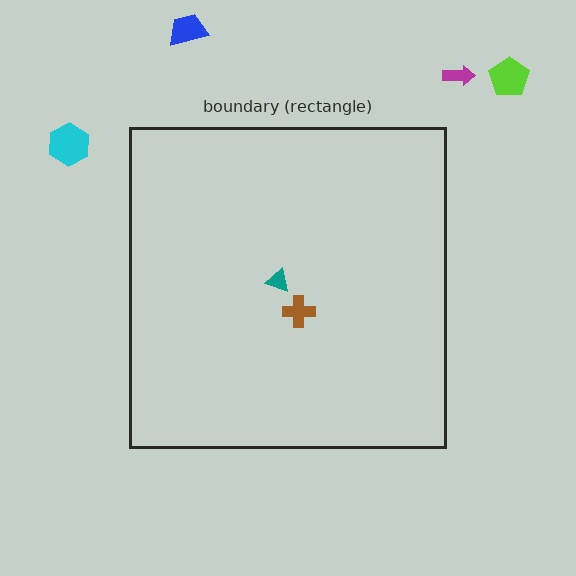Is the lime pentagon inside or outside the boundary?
Outside.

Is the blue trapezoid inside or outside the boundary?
Outside.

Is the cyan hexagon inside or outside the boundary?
Outside.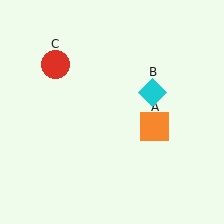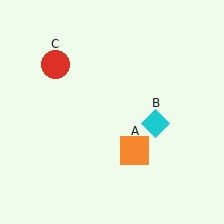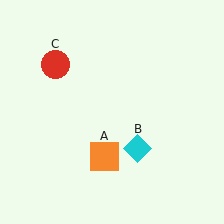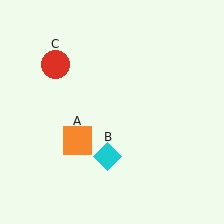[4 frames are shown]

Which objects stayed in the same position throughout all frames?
Red circle (object C) remained stationary.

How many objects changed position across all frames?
2 objects changed position: orange square (object A), cyan diamond (object B).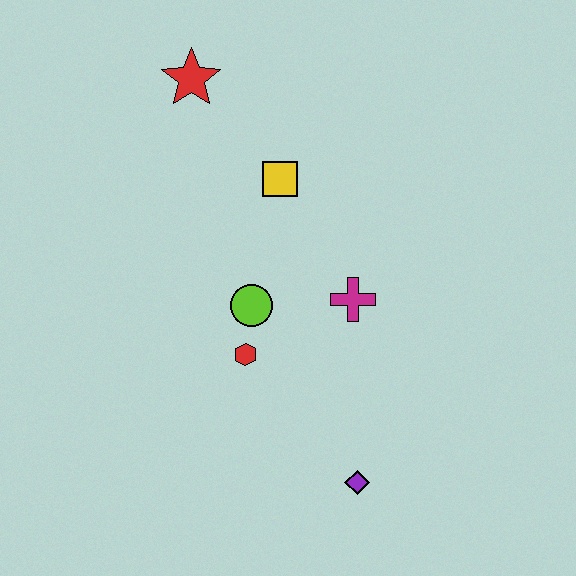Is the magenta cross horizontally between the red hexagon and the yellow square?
No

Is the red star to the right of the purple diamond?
No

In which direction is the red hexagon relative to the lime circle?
The red hexagon is below the lime circle.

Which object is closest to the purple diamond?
The red hexagon is closest to the purple diamond.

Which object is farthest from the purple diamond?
The red star is farthest from the purple diamond.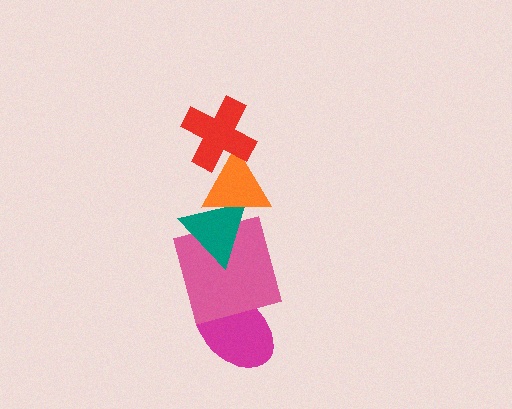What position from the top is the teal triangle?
The teal triangle is 3rd from the top.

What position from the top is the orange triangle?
The orange triangle is 2nd from the top.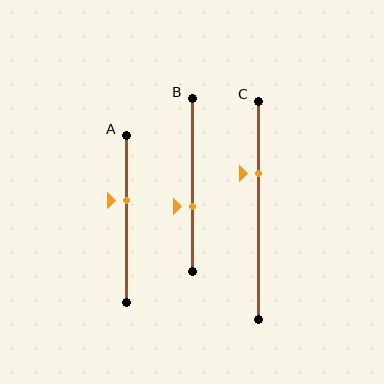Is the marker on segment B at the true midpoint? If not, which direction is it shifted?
No, the marker on segment B is shifted downward by about 12% of the segment length.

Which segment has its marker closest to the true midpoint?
Segment A has its marker closest to the true midpoint.